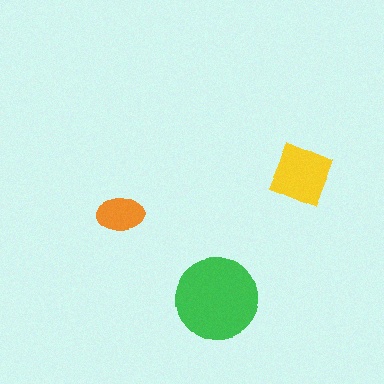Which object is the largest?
The green circle.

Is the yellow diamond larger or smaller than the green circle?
Smaller.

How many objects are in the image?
There are 3 objects in the image.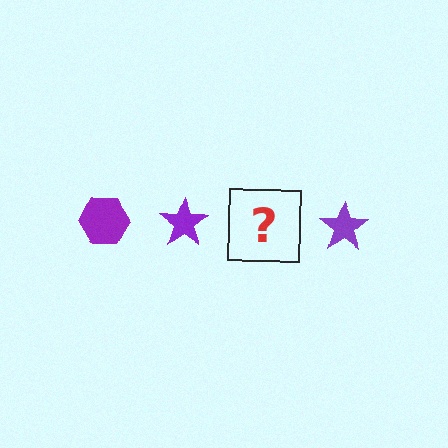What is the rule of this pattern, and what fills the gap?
The rule is that the pattern cycles through hexagon, star shapes in purple. The gap should be filled with a purple hexagon.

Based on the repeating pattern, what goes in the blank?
The blank should be a purple hexagon.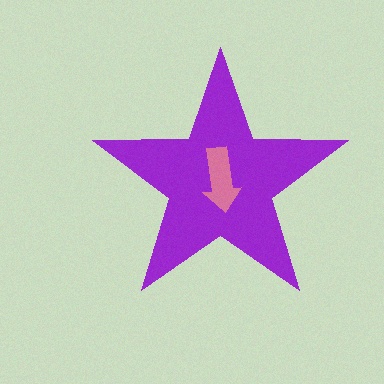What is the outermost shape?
The purple star.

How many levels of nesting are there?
2.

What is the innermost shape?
The pink arrow.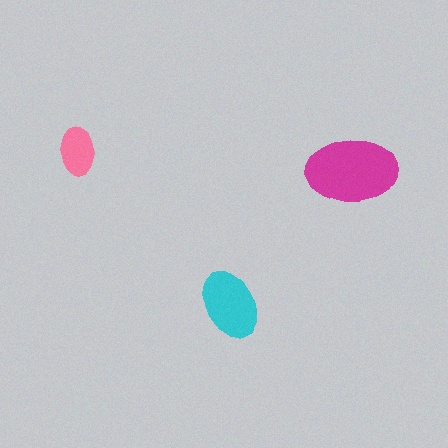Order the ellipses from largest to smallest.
the magenta one, the cyan one, the pink one.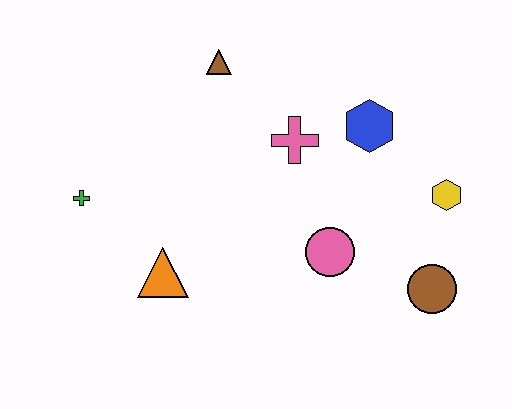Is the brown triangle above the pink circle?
Yes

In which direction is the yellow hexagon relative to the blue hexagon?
The yellow hexagon is to the right of the blue hexagon.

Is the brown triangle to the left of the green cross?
No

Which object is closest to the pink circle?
The brown circle is closest to the pink circle.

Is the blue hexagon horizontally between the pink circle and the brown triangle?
No